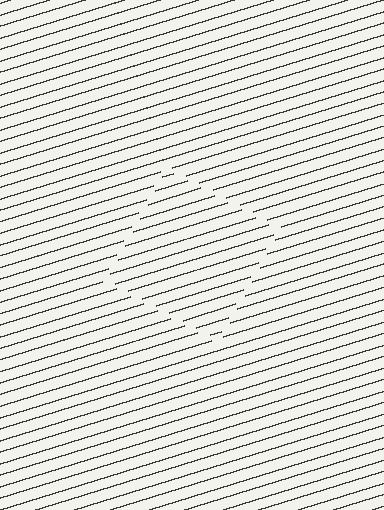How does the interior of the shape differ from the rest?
The interior of the shape contains the same grating, shifted by half a period — the contour is defined by the phase discontinuity where line-ends from the inner and outer gratings abut.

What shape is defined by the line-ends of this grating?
An illusory square. The interior of the shape contains the same grating, shifted by half a period — the contour is defined by the phase discontinuity where line-ends from the inner and outer gratings abut.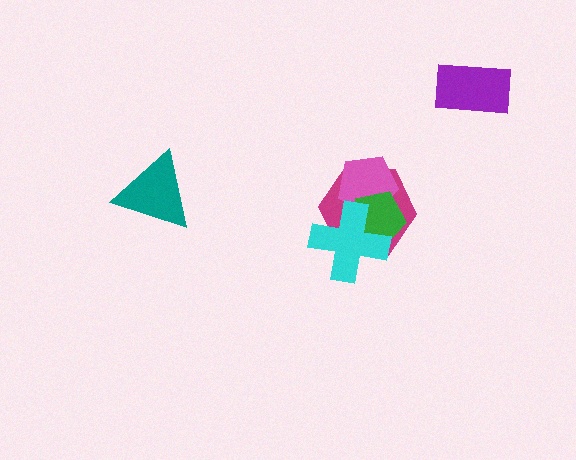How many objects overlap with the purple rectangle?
0 objects overlap with the purple rectangle.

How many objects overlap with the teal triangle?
0 objects overlap with the teal triangle.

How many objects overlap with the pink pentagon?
3 objects overlap with the pink pentagon.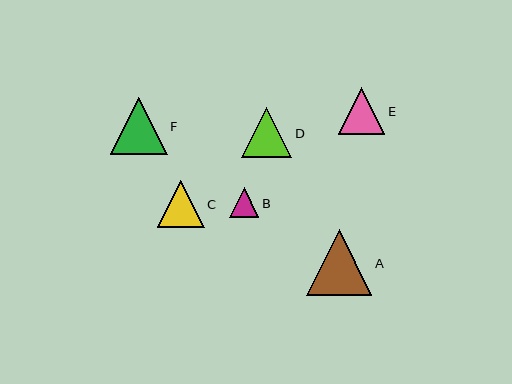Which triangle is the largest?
Triangle A is the largest with a size of approximately 65 pixels.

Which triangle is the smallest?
Triangle B is the smallest with a size of approximately 30 pixels.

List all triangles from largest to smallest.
From largest to smallest: A, F, D, C, E, B.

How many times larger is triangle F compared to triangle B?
Triangle F is approximately 1.9 times the size of triangle B.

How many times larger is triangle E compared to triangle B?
Triangle E is approximately 1.6 times the size of triangle B.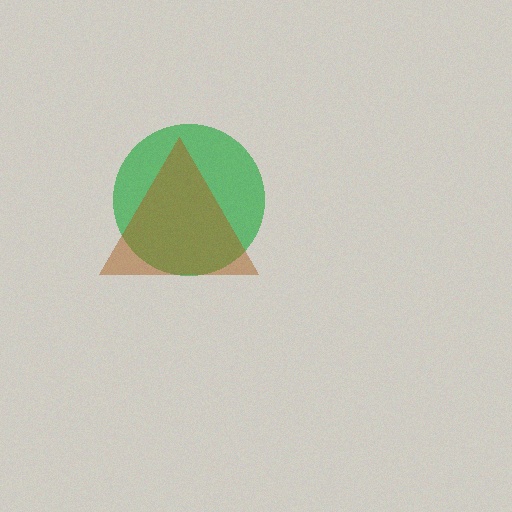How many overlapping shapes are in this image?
There are 2 overlapping shapes in the image.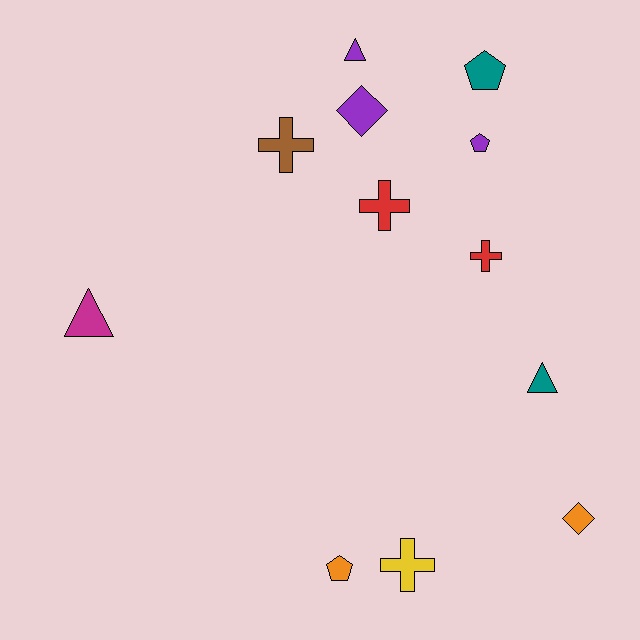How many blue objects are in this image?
There are no blue objects.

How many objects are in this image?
There are 12 objects.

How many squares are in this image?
There are no squares.